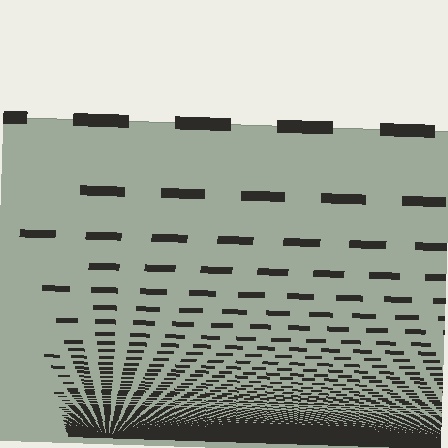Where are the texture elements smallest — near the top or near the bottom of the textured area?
Near the bottom.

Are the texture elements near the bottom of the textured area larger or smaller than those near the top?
Smaller. The gradient is inverted — elements near the bottom are smaller and denser.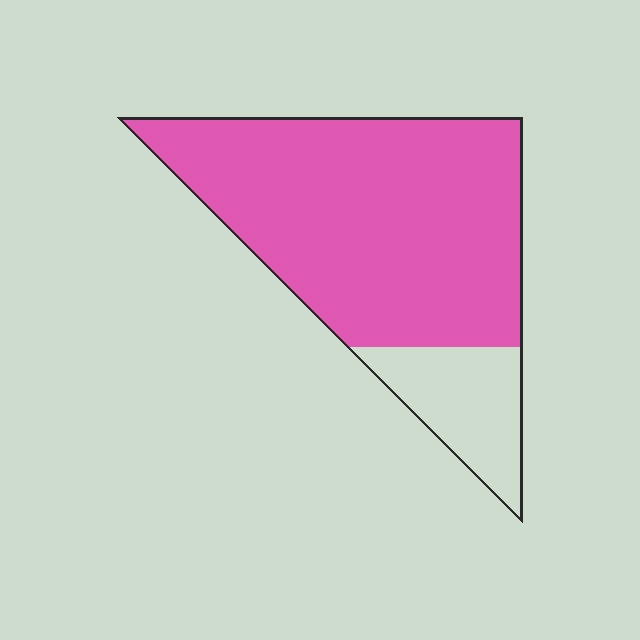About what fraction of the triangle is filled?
About four fifths (4/5).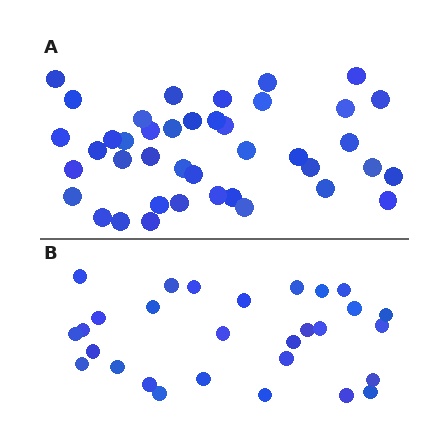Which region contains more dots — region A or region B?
Region A (the top region) has more dots.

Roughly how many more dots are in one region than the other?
Region A has roughly 12 or so more dots than region B.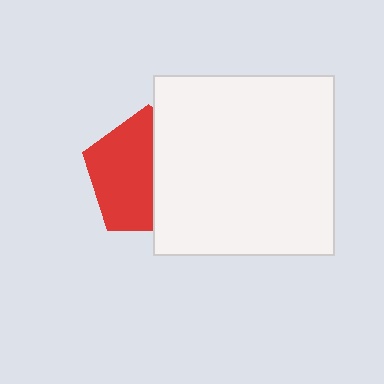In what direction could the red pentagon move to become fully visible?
The red pentagon could move left. That would shift it out from behind the white square entirely.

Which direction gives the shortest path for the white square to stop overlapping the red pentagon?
Moving right gives the shortest separation.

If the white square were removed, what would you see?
You would see the complete red pentagon.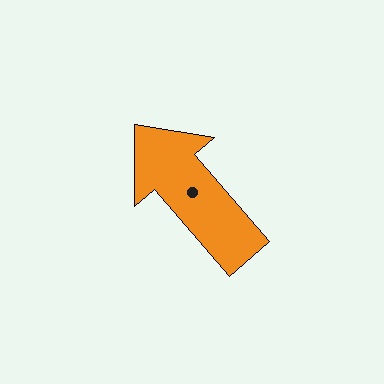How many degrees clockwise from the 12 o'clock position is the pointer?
Approximately 319 degrees.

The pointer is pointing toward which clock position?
Roughly 11 o'clock.